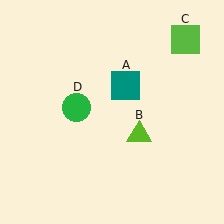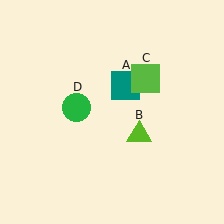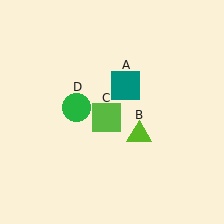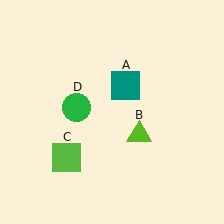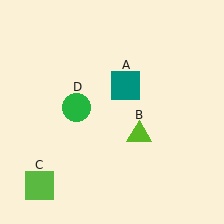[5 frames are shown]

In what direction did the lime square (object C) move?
The lime square (object C) moved down and to the left.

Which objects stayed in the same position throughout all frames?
Teal square (object A) and lime triangle (object B) and green circle (object D) remained stationary.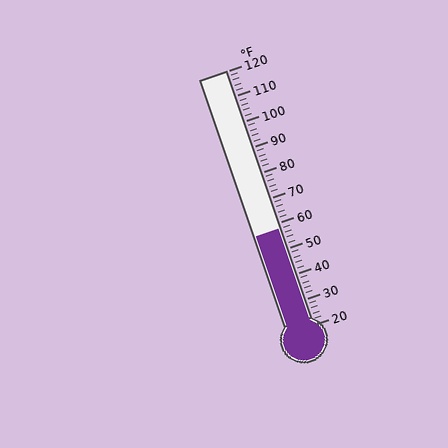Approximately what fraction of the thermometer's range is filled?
The thermometer is filled to approximately 40% of its range.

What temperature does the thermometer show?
The thermometer shows approximately 58°F.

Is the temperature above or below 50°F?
The temperature is above 50°F.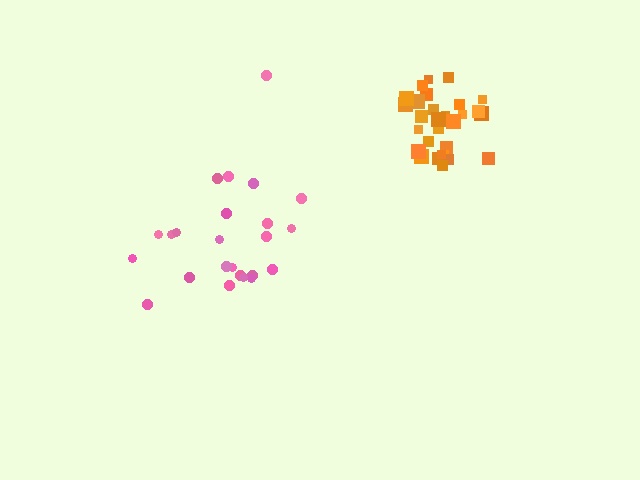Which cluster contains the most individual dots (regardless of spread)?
Orange (30).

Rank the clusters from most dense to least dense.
orange, pink.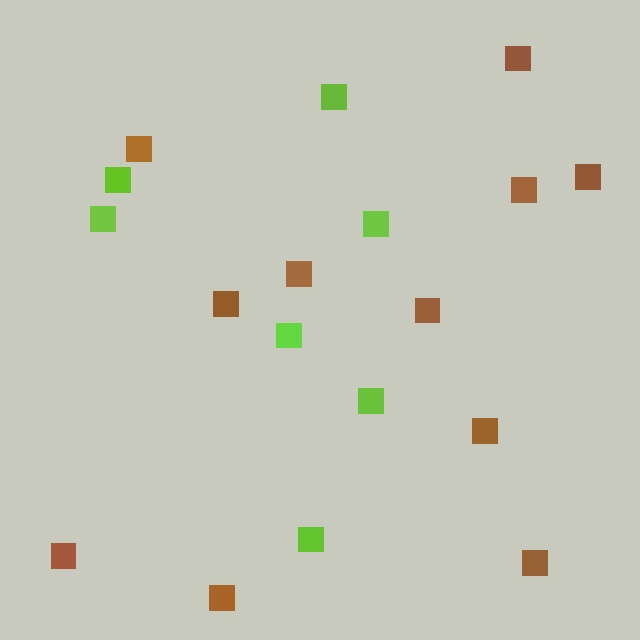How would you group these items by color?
There are 2 groups: one group of lime squares (7) and one group of brown squares (11).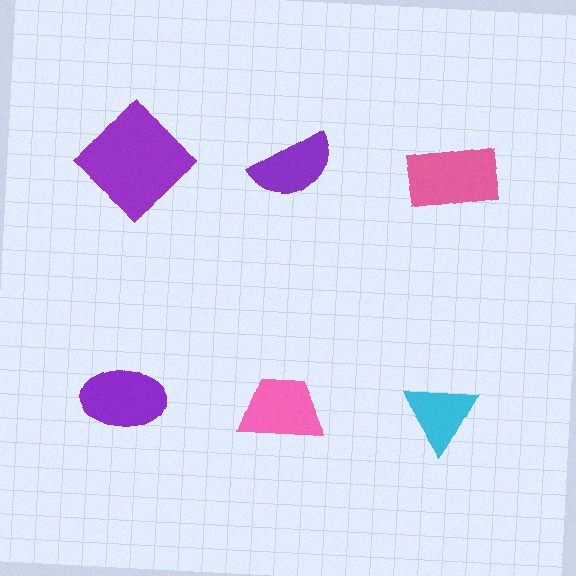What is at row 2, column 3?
A cyan triangle.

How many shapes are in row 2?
3 shapes.